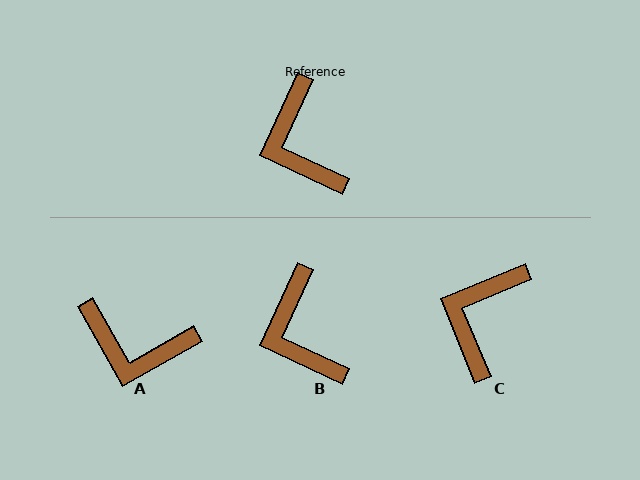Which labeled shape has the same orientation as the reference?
B.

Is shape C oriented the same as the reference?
No, it is off by about 43 degrees.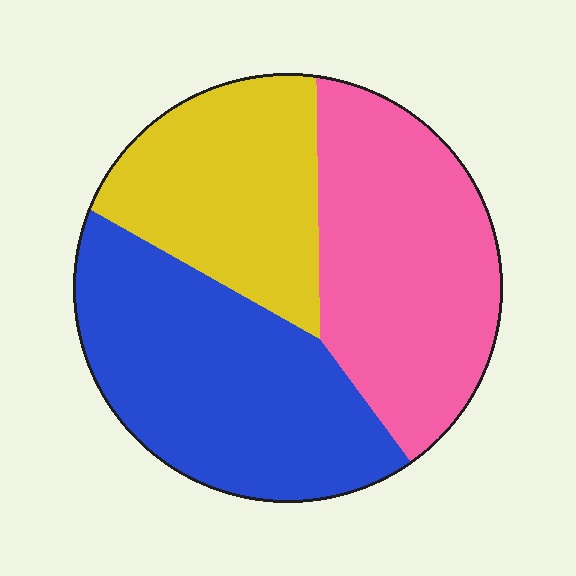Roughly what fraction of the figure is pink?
Pink covers about 35% of the figure.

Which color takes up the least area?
Yellow, at roughly 25%.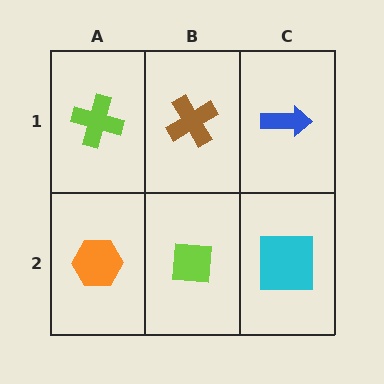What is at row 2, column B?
A lime square.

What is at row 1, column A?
A lime cross.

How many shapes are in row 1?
3 shapes.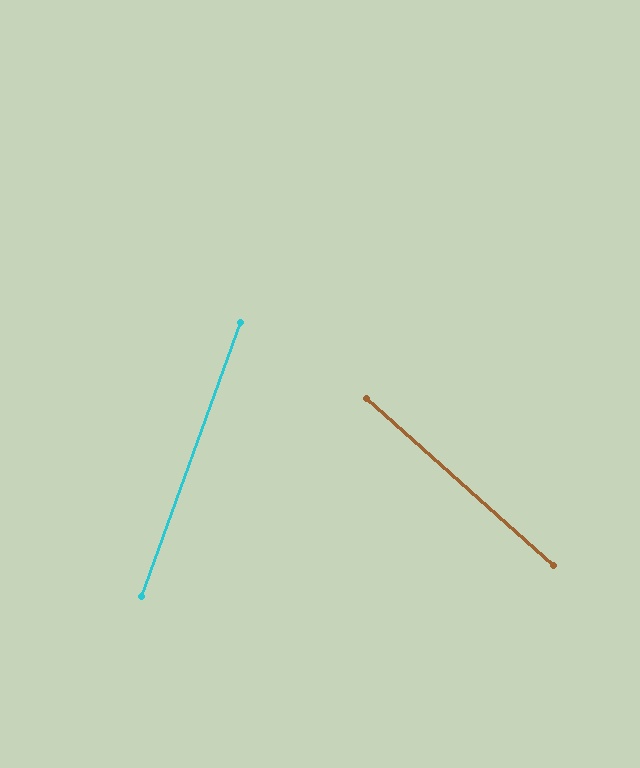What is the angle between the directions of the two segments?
Approximately 68 degrees.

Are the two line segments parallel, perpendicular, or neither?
Neither parallel nor perpendicular — they differ by about 68°.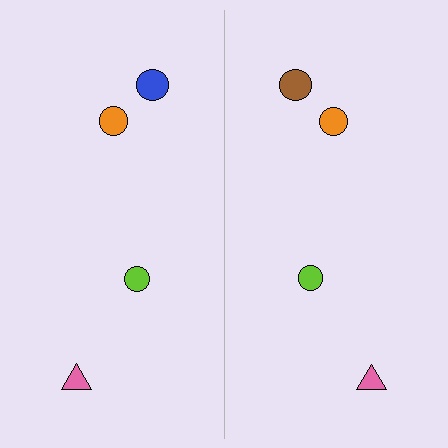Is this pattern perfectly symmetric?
No, the pattern is not perfectly symmetric. The brown circle on the right side breaks the symmetry — its mirror counterpart is blue.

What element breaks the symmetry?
The brown circle on the right side breaks the symmetry — its mirror counterpart is blue.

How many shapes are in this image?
There are 8 shapes in this image.